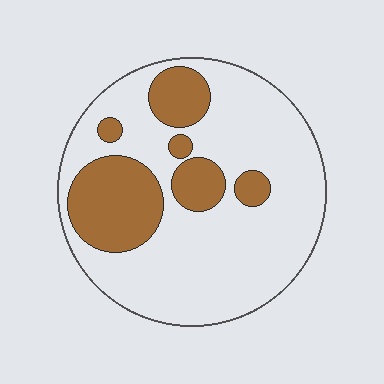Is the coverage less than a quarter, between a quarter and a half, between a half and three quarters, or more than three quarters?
Between a quarter and a half.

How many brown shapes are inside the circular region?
6.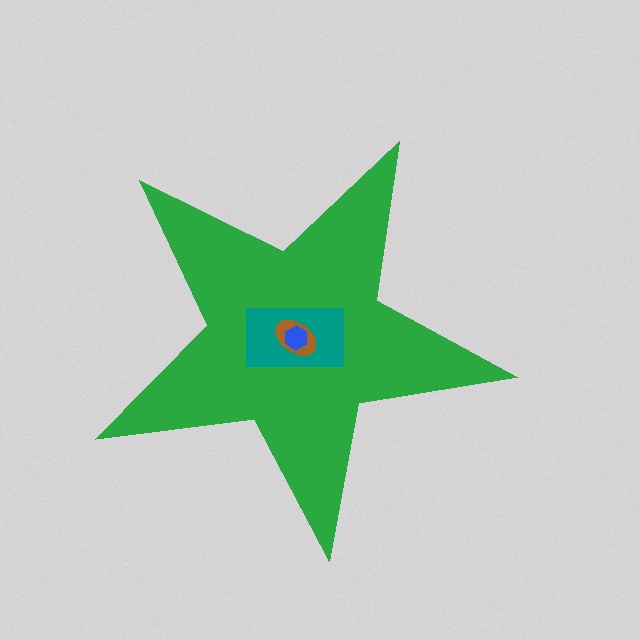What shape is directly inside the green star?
The teal rectangle.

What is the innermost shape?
The blue hexagon.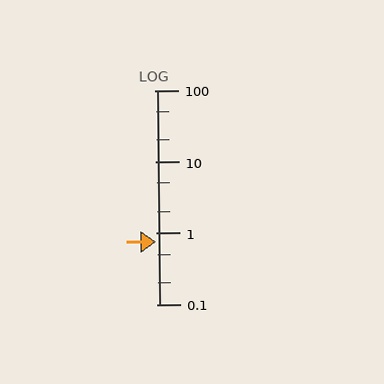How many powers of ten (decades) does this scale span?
The scale spans 3 decades, from 0.1 to 100.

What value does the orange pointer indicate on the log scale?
The pointer indicates approximately 0.76.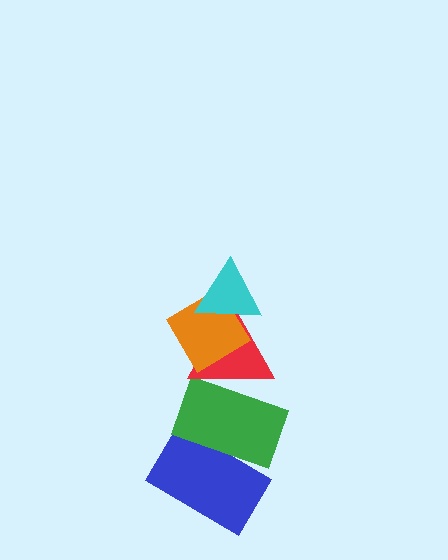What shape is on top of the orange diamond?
The cyan triangle is on top of the orange diamond.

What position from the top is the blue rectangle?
The blue rectangle is 5th from the top.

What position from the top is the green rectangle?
The green rectangle is 4th from the top.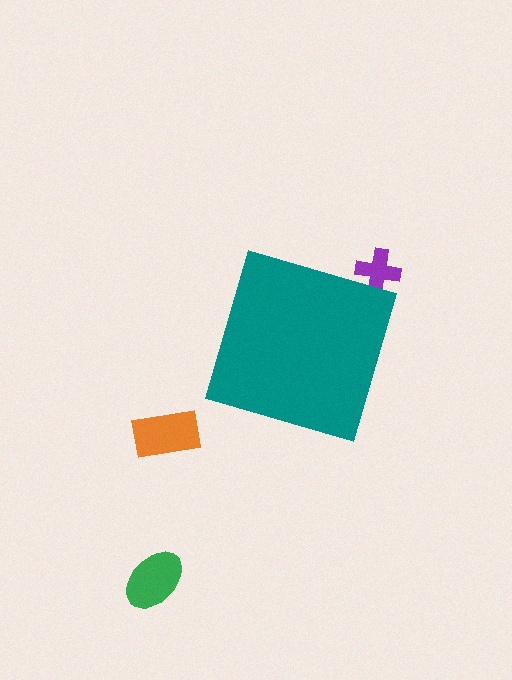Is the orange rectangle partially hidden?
No, the orange rectangle is fully visible.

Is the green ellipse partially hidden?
No, the green ellipse is fully visible.